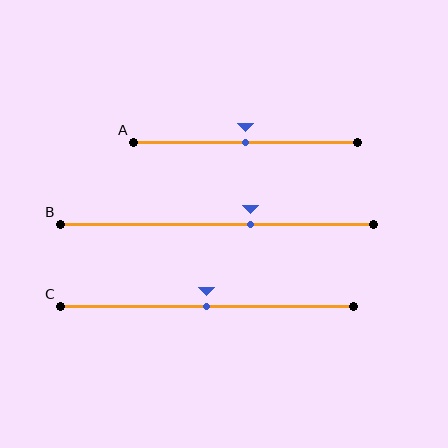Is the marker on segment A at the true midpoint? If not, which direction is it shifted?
Yes, the marker on segment A is at the true midpoint.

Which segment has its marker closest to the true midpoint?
Segment A has its marker closest to the true midpoint.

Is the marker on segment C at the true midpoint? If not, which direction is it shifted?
Yes, the marker on segment C is at the true midpoint.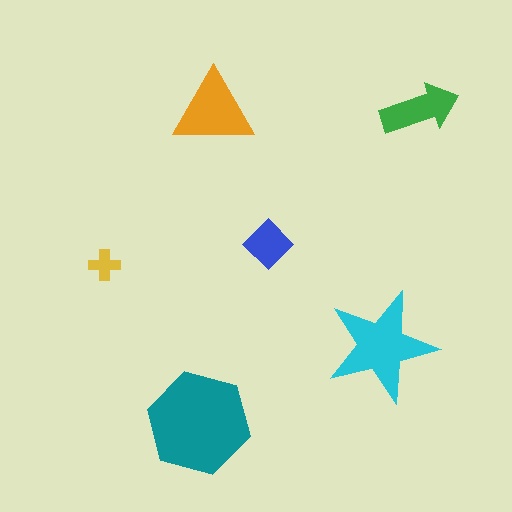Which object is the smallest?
The yellow cross.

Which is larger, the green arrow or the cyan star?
The cyan star.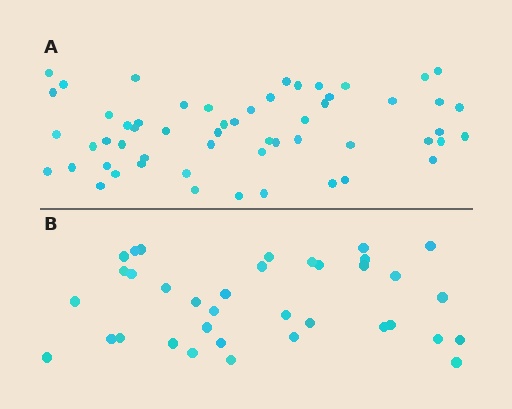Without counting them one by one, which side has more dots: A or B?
Region A (the top region) has more dots.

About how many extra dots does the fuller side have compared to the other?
Region A has approximately 20 more dots than region B.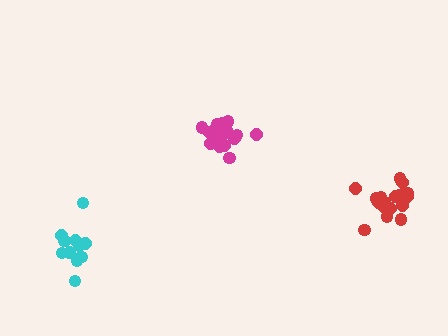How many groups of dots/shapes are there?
There are 3 groups.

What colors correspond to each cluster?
The clusters are colored: magenta, cyan, red.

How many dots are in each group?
Group 1: 17 dots, Group 2: 11 dots, Group 3: 17 dots (45 total).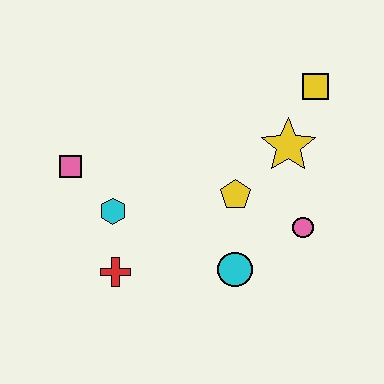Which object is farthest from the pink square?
The yellow square is farthest from the pink square.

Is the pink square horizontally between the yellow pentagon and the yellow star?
No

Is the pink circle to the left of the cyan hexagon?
No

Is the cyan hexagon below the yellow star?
Yes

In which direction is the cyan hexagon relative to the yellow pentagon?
The cyan hexagon is to the left of the yellow pentagon.